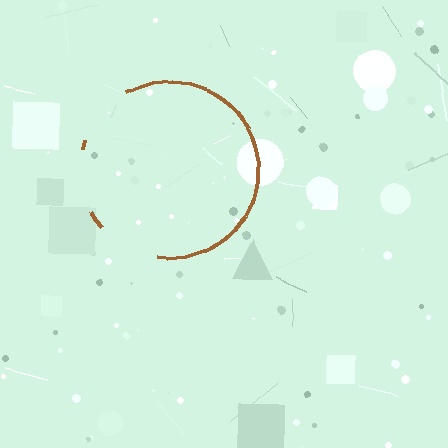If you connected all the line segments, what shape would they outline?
They would outline a circle.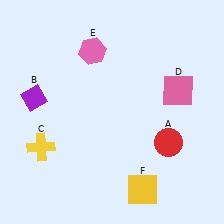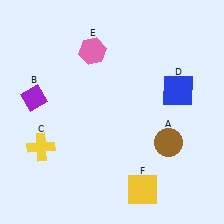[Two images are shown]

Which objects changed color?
A changed from red to brown. D changed from pink to blue.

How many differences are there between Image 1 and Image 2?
There are 2 differences between the two images.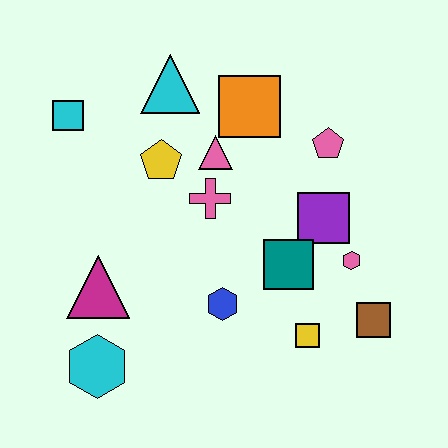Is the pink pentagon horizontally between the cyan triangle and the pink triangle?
No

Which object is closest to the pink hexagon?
The purple square is closest to the pink hexagon.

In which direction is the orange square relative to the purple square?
The orange square is above the purple square.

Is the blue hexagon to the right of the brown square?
No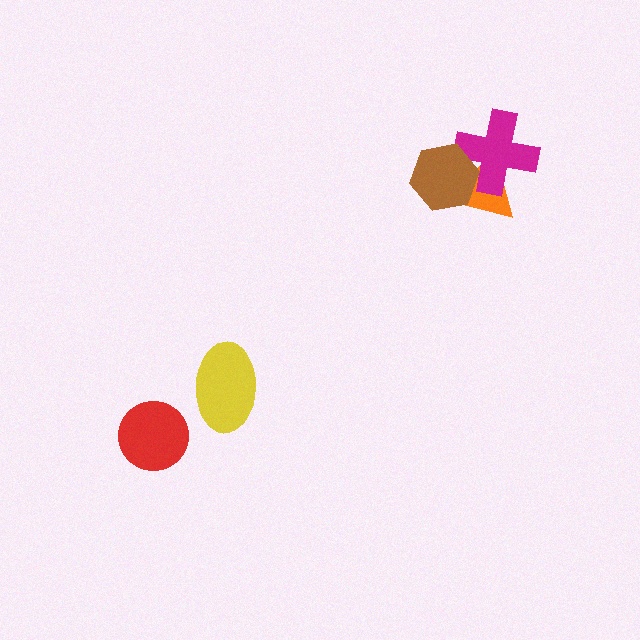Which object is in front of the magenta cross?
The brown hexagon is in front of the magenta cross.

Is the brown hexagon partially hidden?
No, no other shape covers it.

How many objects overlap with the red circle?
0 objects overlap with the red circle.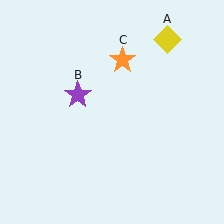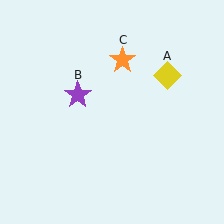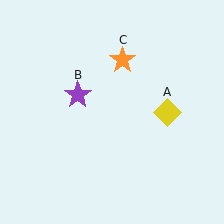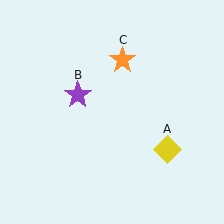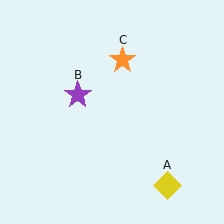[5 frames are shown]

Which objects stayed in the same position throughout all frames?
Purple star (object B) and orange star (object C) remained stationary.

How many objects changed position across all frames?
1 object changed position: yellow diamond (object A).